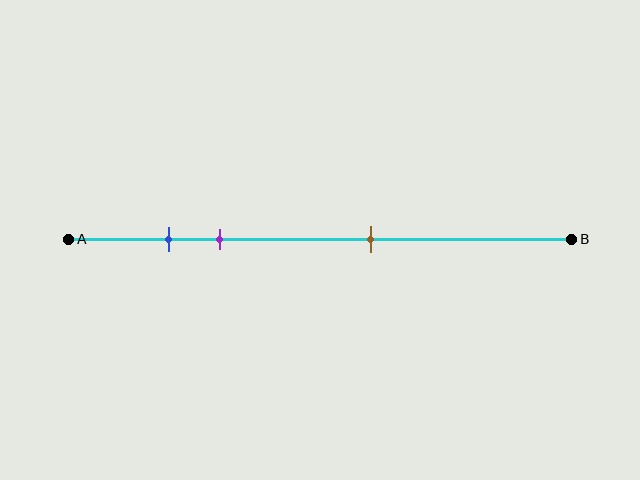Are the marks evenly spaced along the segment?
No, the marks are not evenly spaced.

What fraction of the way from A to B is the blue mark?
The blue mark is approximately 20% (0.2) of the way from A to B.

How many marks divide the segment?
There are 3 marks dividing the segment.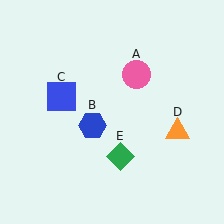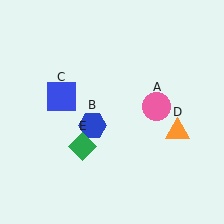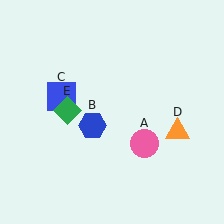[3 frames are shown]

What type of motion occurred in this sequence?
The pink circle (object A), green diamond (object E) rotated clockwise around the center of the scene.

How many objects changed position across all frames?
2 objects changed position: pink circle (object A), green diamond (object E).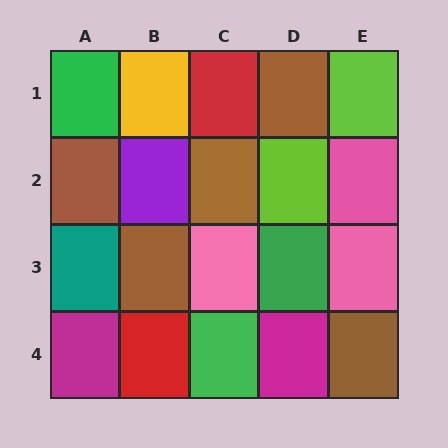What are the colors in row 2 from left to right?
Brown, purple, brown, lime, pink.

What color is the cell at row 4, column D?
Magenta.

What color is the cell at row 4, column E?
Brown.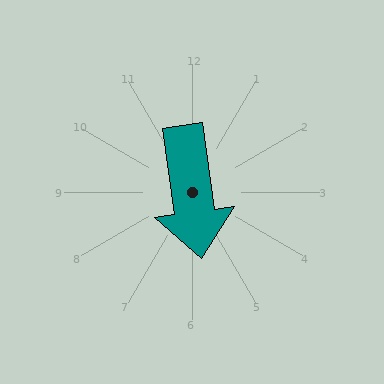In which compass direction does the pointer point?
South.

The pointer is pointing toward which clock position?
Roughly 6 o'clock.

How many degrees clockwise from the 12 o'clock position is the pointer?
Approximately 172 degrees.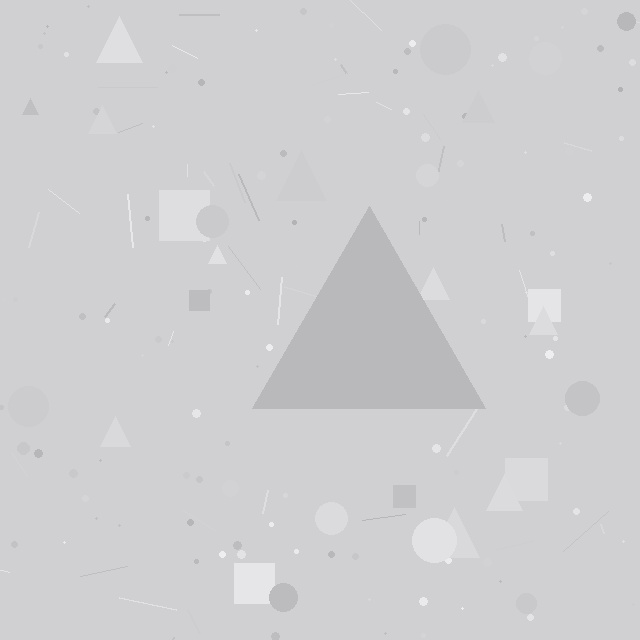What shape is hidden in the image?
A triangle is hidden in the image.